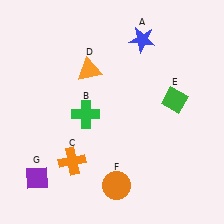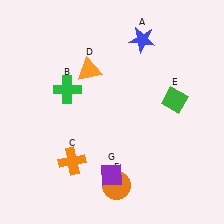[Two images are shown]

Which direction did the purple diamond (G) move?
The purple diamond (G) moved right.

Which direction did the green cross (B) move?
The green cross (B) moved up.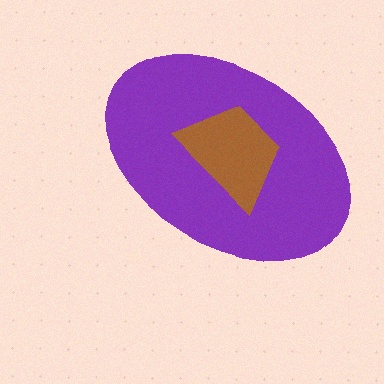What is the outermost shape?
The purple ellipse.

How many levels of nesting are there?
2.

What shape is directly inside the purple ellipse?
The brown trapezoid.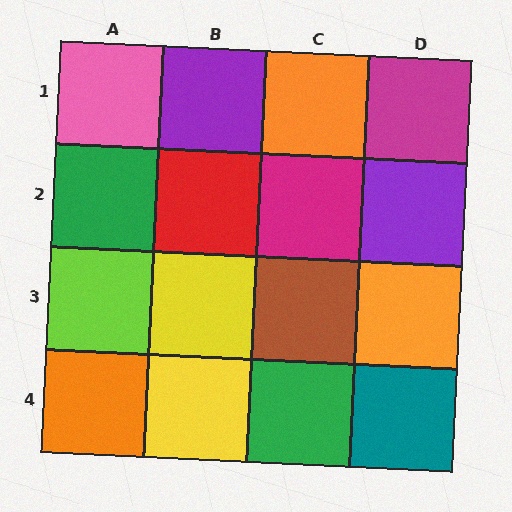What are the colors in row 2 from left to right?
Green, red, magenta, purple.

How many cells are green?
2 cells are green.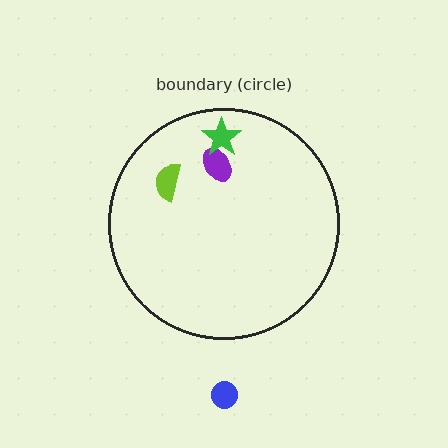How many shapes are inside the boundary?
3 inside, 1 outside.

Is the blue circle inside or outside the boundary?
Outside.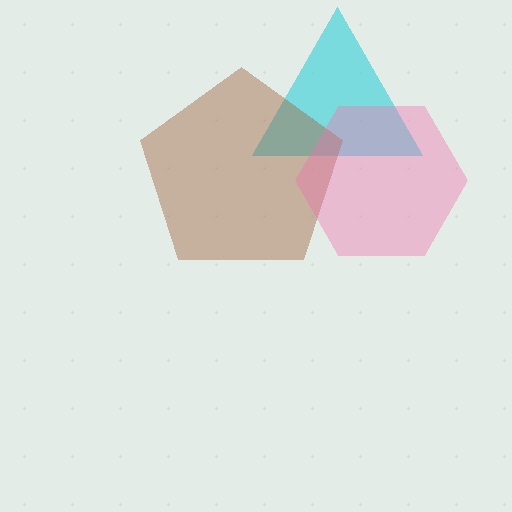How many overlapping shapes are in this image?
There are 3 overlapping shapes in the image.